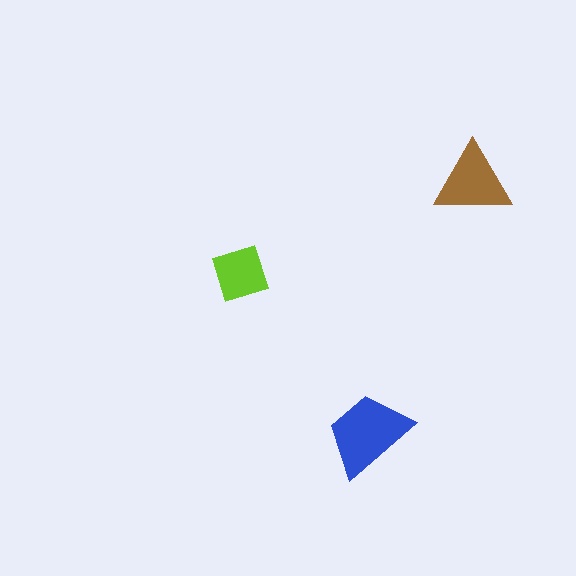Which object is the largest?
The blue trapezoid.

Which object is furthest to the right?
The brown triangle is rightmost.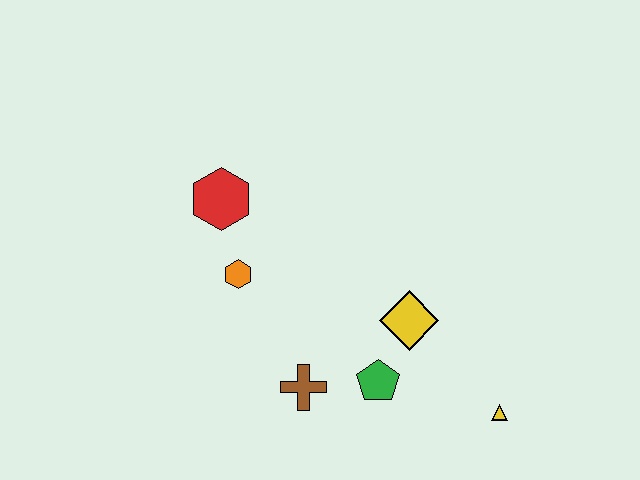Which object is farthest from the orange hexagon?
The yellow triangle is farthest from the orange hexagon.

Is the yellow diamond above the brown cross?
Yes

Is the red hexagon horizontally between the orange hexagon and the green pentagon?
No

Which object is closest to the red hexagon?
The orange hexagon is closest to the red hexagon.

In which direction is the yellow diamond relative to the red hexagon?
The yellow diamond is to the right of the red hexagon.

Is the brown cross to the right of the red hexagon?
Yes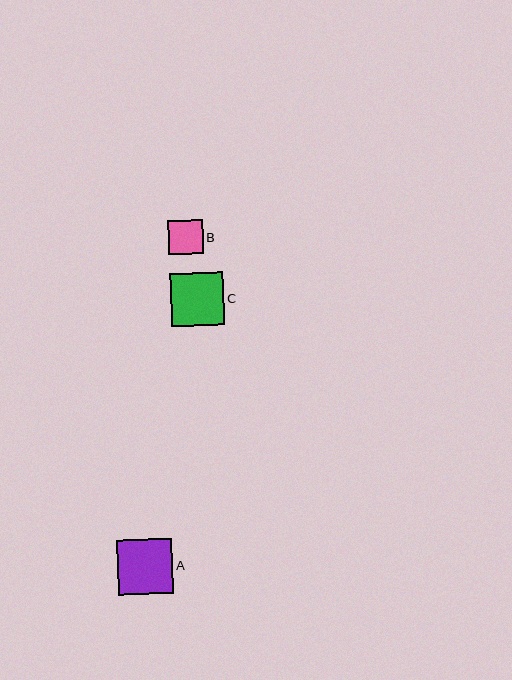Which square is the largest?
Square A is the largest with a size of approximately 55 pixels.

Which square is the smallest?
Square B is the smallest with a size of approximately 35 pixels.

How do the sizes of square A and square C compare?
Square A and square C are approximately the same size.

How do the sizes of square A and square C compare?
Square A and square C are approximately the same size.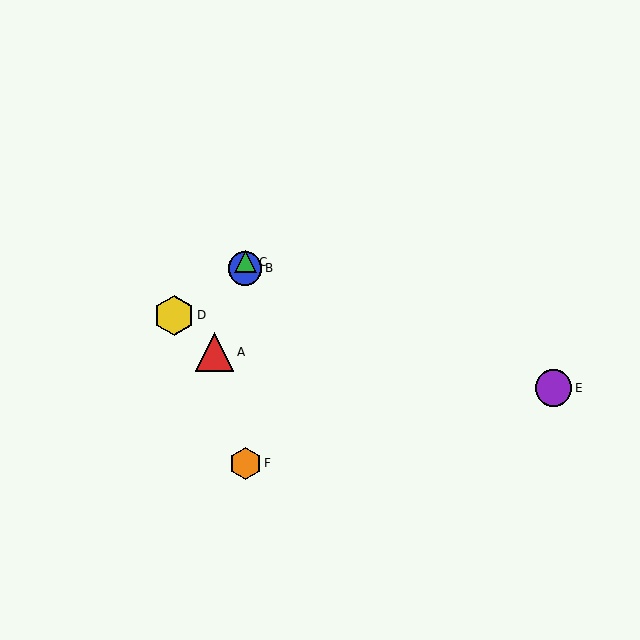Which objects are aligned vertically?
Objects B, C, F are aligned vertically.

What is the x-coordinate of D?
Object D is at x≈174.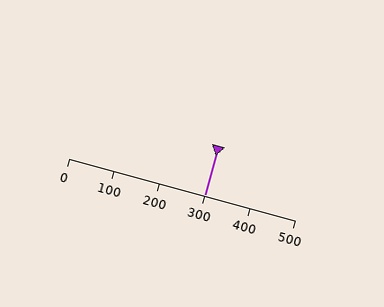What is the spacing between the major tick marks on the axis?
The major ticks are spaced 100 apart.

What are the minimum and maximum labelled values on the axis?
The axis runs from 0 to 500.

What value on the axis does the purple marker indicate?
The marker indicates approximately 300.